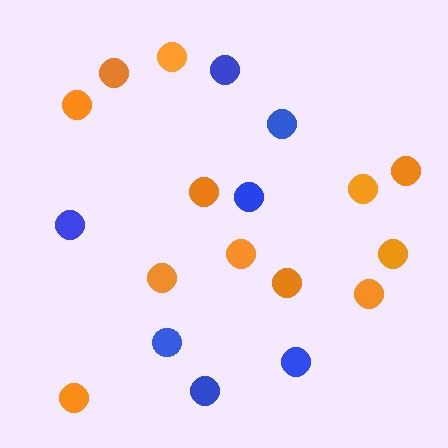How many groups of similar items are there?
There are 2 groups: one group of orange circles (12) and one group of blue circles (7).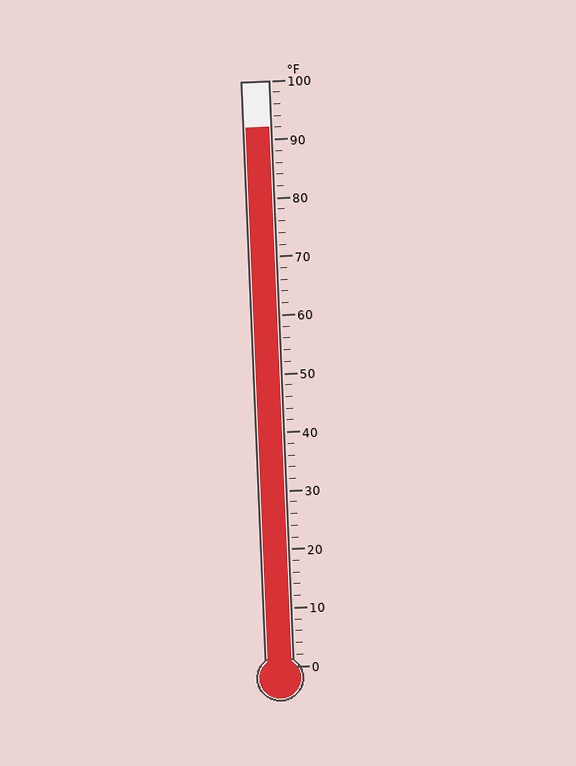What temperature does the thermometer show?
The thermometer shows approximately 92°F.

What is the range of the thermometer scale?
The thermometer scale ranges from 0°F to 100°F.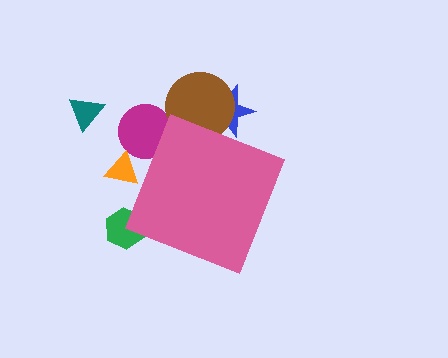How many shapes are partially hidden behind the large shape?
5 shapes are partially hidden.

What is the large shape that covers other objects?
A pink diamond.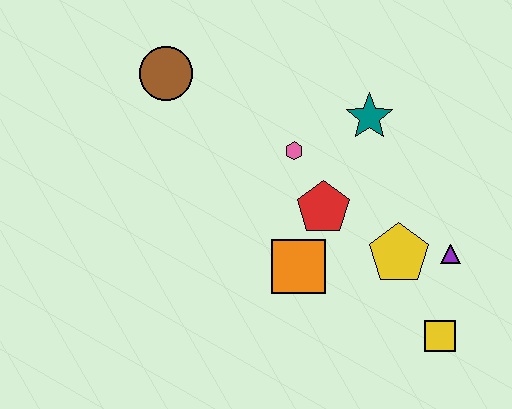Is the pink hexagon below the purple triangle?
No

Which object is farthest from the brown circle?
The yellow square is farthest from the brown circle.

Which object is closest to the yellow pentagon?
The purple triangle is closest to the yellow pentagon.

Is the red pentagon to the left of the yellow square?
Yes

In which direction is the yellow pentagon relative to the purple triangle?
The yellow pentagon is to the left of the purple triangle.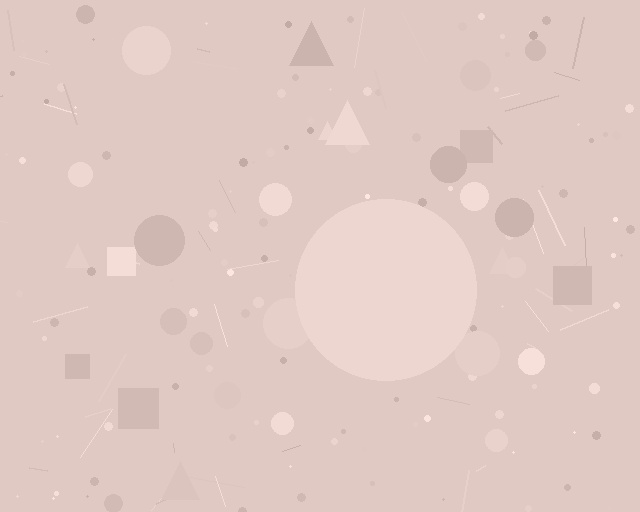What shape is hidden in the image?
A circle is hidden in the image.